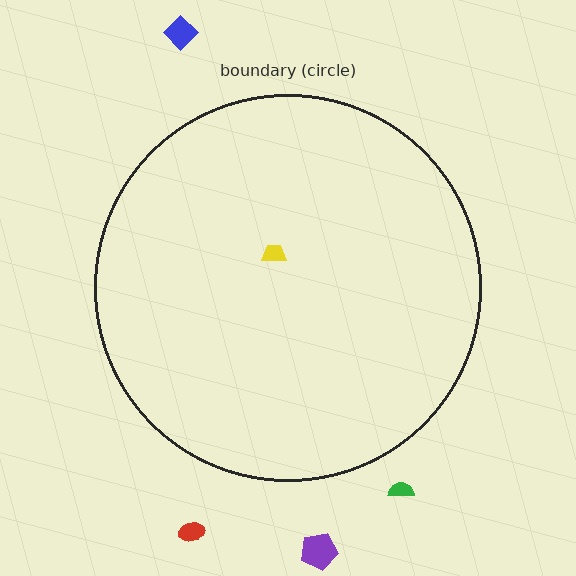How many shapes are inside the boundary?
1 inside, 4 outside.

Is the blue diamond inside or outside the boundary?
Outside.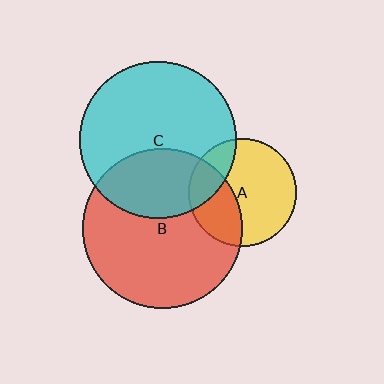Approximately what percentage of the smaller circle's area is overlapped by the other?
Approximately 35%.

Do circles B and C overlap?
Yes.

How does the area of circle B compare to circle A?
Approximately 2.2 times.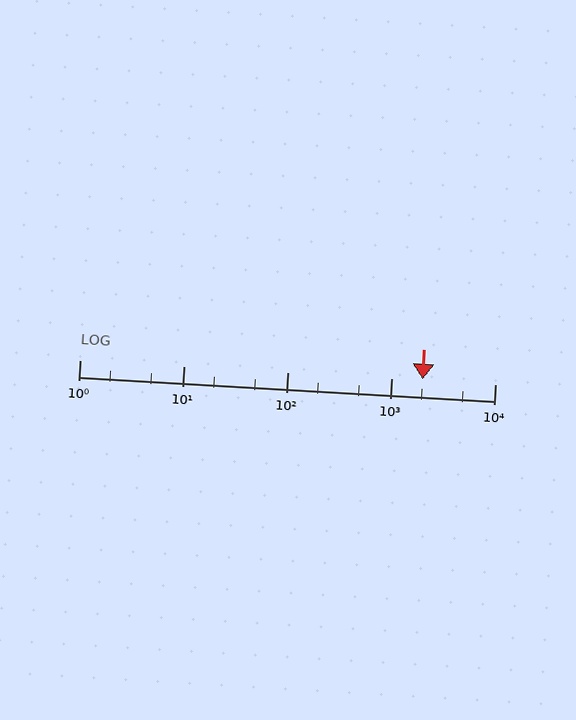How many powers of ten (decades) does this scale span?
The scale spans 4 decades, from 1 to 10000.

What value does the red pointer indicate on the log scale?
The pointer indicates approximately 2000.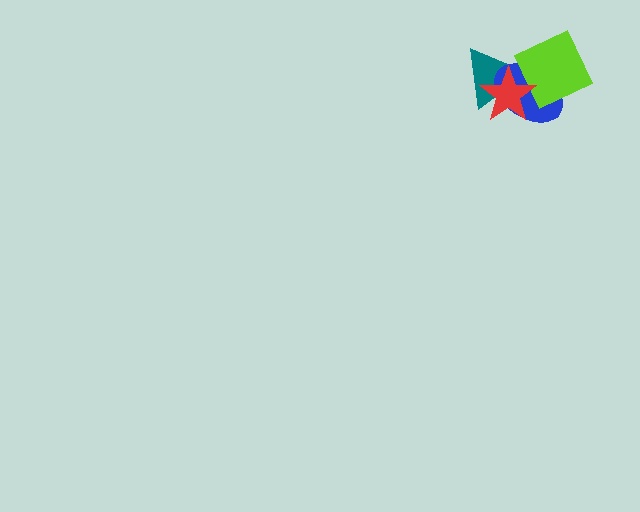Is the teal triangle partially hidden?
Yes, it is partially covered by another shape.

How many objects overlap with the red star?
3 objects overlap with the red star.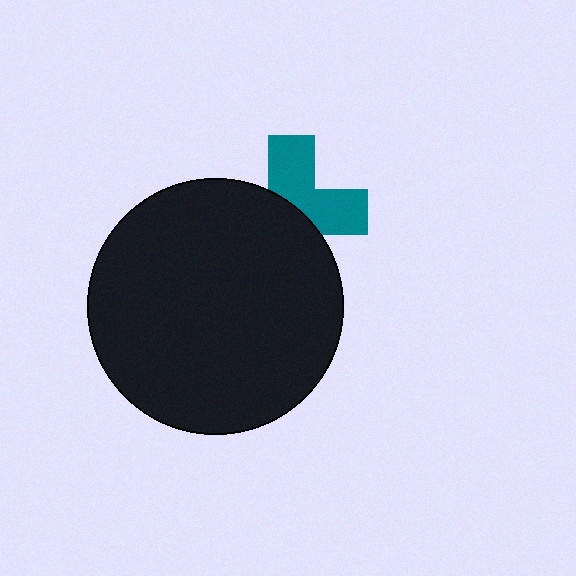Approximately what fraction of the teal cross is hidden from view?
Roughly 53% of the teal cross is hidden behind the black circle.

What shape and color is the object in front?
The object in front is a black circle.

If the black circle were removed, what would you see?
You would see the complete teal cross.